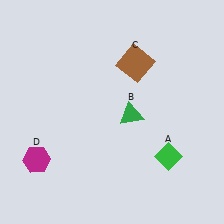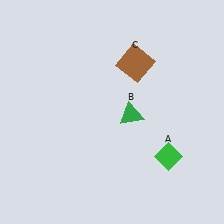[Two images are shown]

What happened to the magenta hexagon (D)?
The magenta hexagon (D) was removed in Image 2. It was in the bottom-left area of Image 1.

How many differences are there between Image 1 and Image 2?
There is 1 difference between the two images.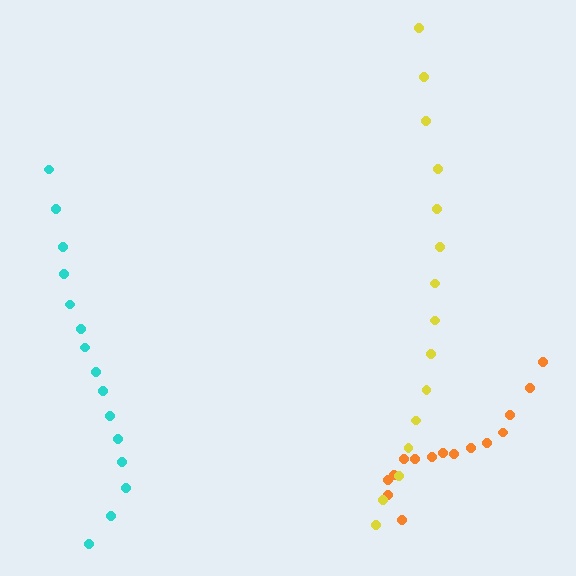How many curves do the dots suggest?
There are 3 distinct paths.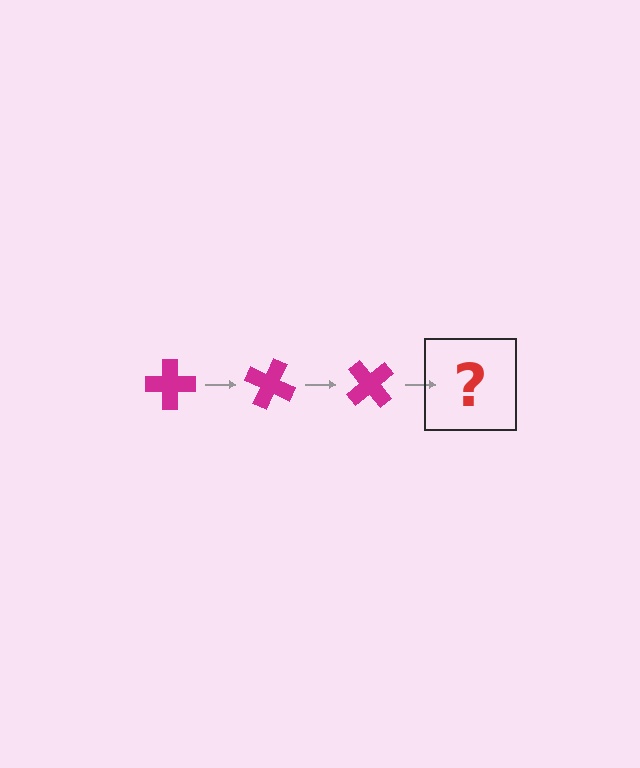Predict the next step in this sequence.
The next step is a magenta cross rotated 75 degrees.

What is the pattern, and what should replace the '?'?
The pattern is that the cross rotates 25 degrees each step. The '?' should be a magenta cross rotated 75 degrees.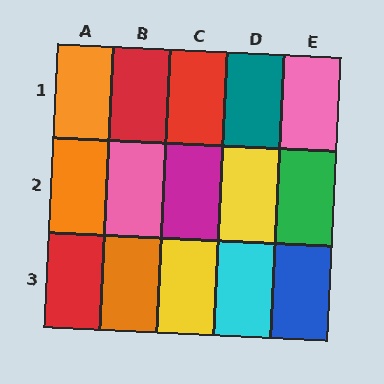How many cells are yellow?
2 cells are yellow.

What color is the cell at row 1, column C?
Red.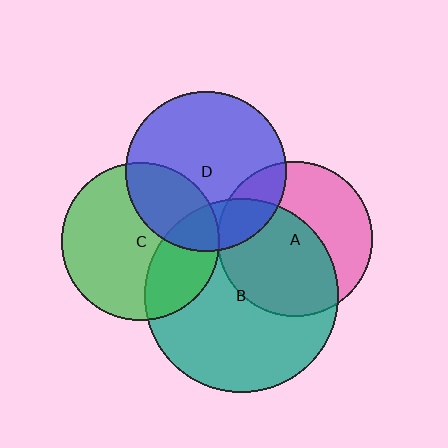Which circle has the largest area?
Circle B (teal).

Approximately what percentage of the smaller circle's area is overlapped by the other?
Approximately 30%.